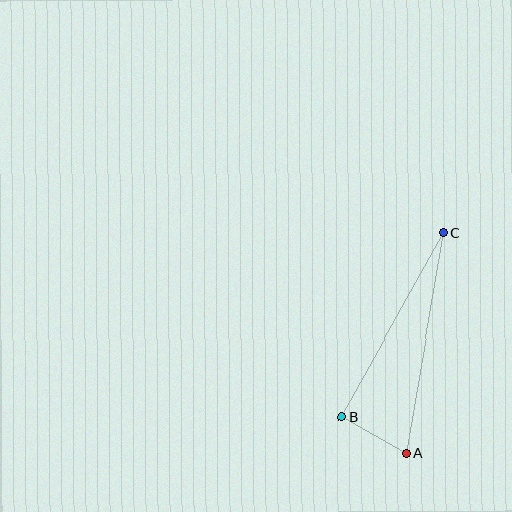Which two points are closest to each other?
Points A and B are closest to each other.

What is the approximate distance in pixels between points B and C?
The distance between B and C is approximately 211 pixels.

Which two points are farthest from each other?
Points A and C are farthest from each other.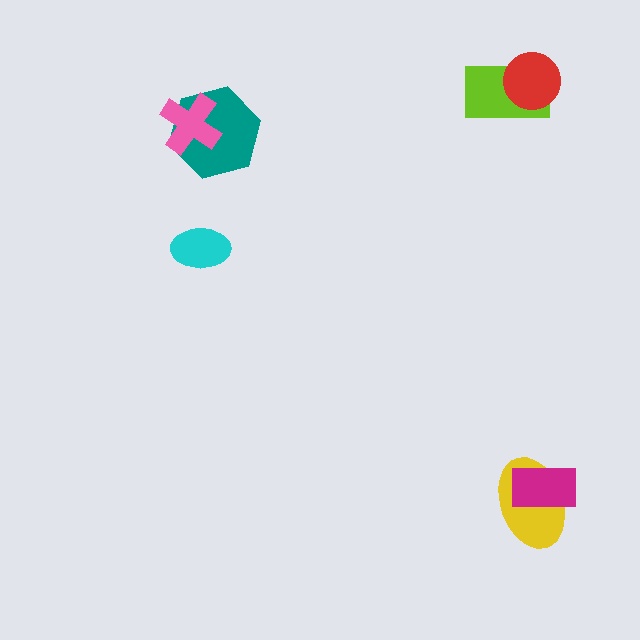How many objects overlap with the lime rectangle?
1 object overlaps with the lime rectangle.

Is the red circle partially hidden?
No, no other shape covers it.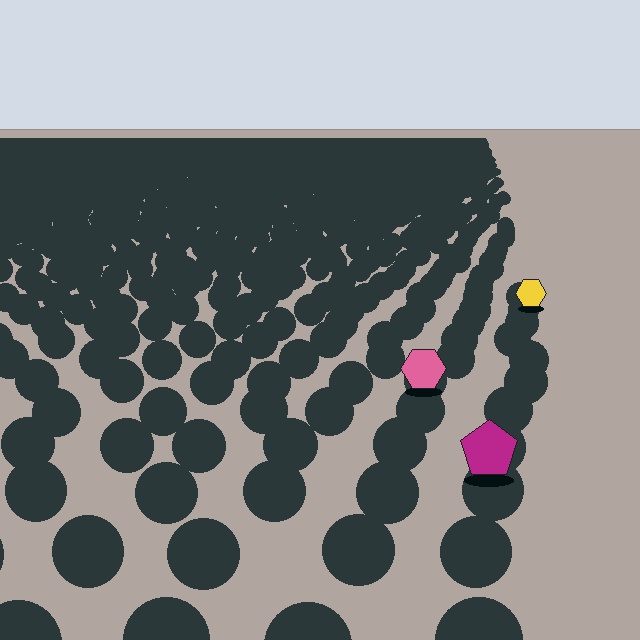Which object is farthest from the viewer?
The yellow hexagon is farthest from the viewer. It appears smaller and the ground texture around it is denser.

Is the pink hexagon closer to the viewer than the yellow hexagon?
Yes. The pink hexagon is closer — you can tell from the texture gradient: the ground texture is coarser near it.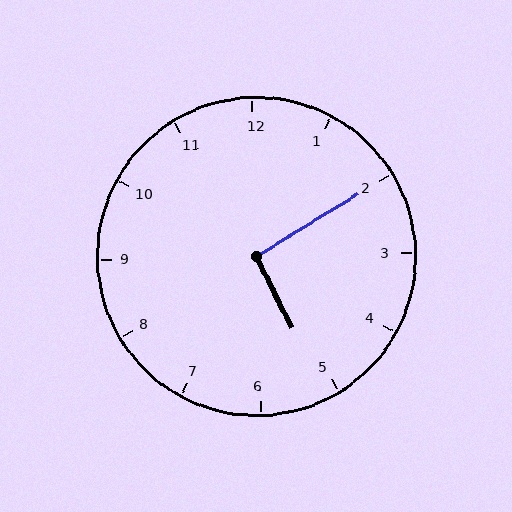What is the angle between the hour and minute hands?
Approximately 95 degrees.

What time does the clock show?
5:10.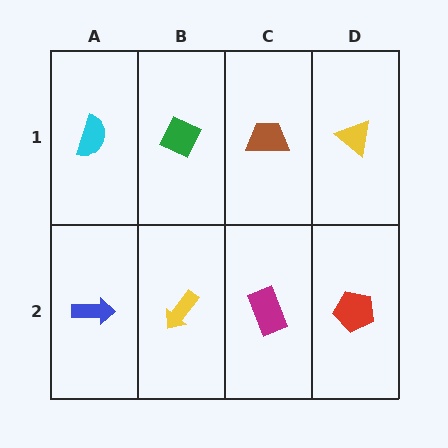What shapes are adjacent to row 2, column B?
A green diamond (row 1, column B), a blue arrow (row 2, column A), a magenta rectangle (row 2, column C).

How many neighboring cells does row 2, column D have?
2.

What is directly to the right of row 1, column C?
A yellow triangle.